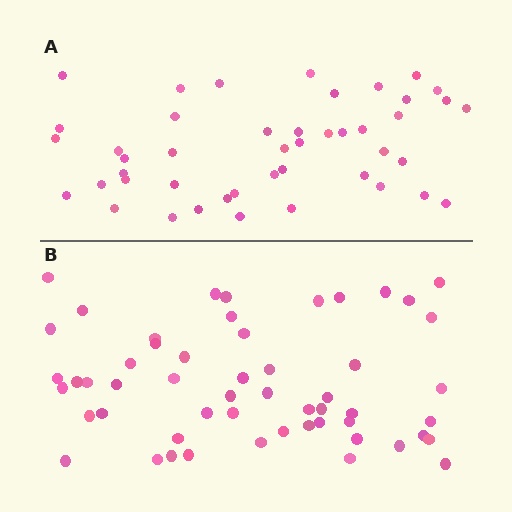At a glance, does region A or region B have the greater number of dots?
Region B (the bottom region) has more dots.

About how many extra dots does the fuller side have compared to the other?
Region B has roughly 8 or so more dots than region A.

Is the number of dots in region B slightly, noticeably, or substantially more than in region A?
Region B has only slightly more — the two regions are fairly close. The ratio is roughly 1.2 to 1.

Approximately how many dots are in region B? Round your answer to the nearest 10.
About 50 dots. (The exact count is 54, which rounds to 50.)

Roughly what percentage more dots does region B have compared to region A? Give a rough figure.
About 20% more.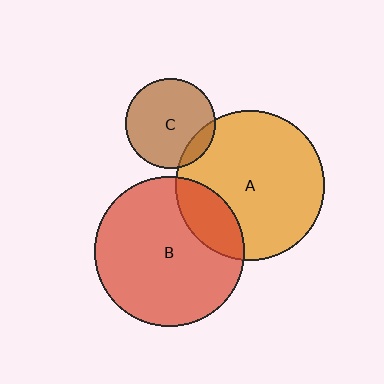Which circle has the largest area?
Circle B (red).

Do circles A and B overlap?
Yes.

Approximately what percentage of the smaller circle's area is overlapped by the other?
Approximately 20%.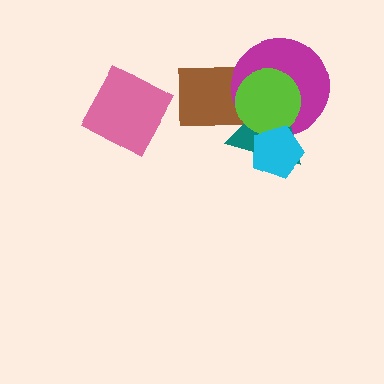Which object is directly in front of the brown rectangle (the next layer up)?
The magenta circle is directly in front of the brown rectangle.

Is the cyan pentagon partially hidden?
No, no other shape covers it.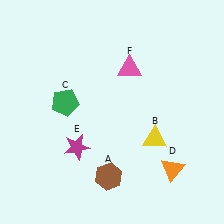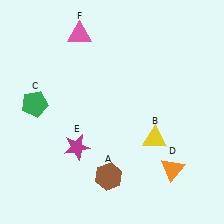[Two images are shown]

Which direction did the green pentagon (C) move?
The green pentagon (C) moved left.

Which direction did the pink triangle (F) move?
The pink triangle (F) moved left.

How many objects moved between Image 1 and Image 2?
2 objects moved between the two images.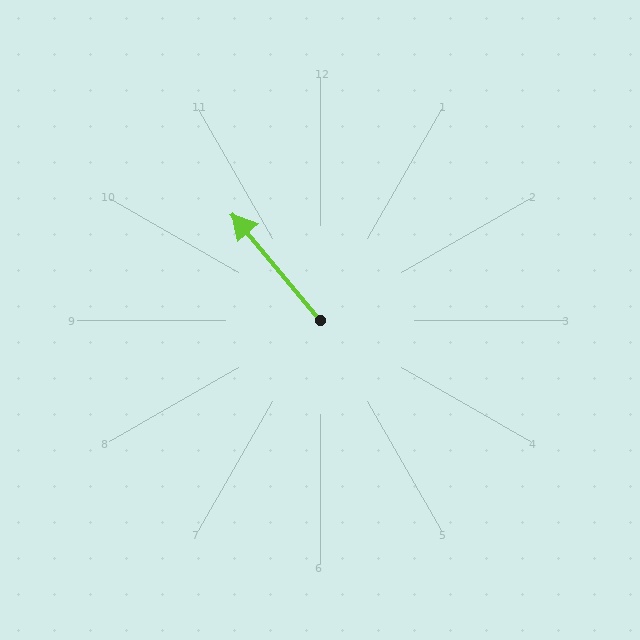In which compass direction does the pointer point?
Northwest.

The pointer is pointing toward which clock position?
Roughly 11 o'clock.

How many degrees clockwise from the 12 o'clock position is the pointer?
Approximately 320 degrees.